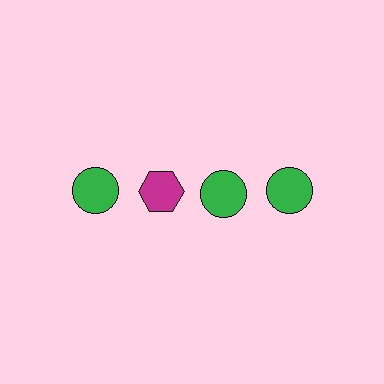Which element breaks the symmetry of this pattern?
The magenta hexagon in the top row, second from left column breaks the symmetry. All other shapes are green circles.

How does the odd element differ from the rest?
It differs in both color (magenta instead of green) and shape (hexagon instead of circle).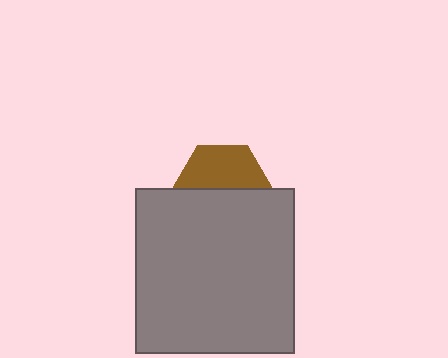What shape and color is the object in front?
The object in front is a gray rectangle.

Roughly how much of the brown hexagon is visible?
About half of it is visible (roughly 48%).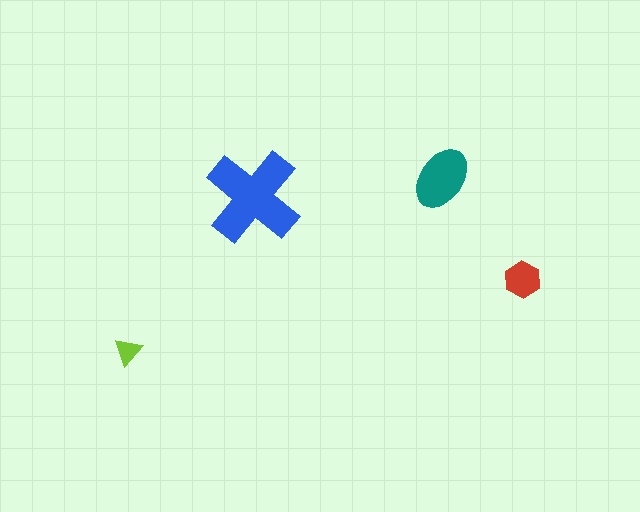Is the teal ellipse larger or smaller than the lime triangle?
Larger.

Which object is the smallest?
The lime triangle.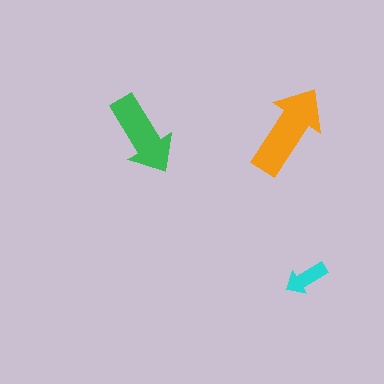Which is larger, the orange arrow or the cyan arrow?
The orange one.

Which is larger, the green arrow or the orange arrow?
The orange one.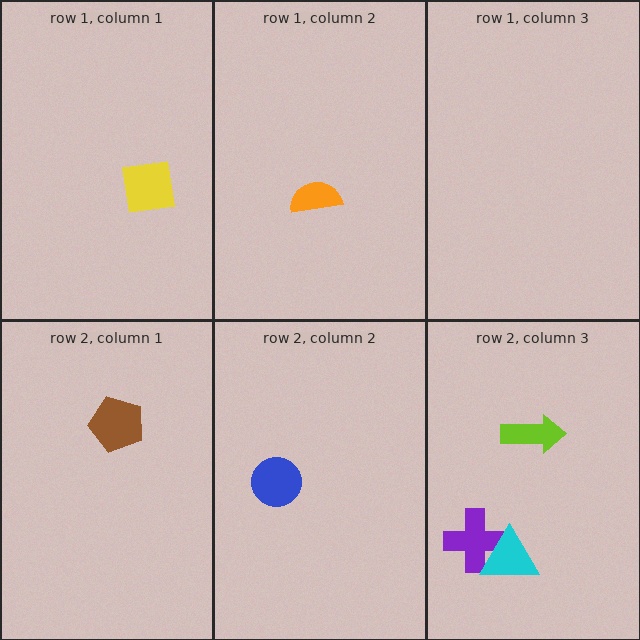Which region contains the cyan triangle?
The row 2, column 3 region.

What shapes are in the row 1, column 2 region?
The orange semicircle.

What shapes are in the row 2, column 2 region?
The blue circle.